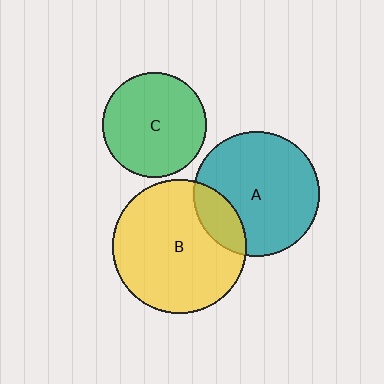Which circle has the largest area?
Circle B (yellow).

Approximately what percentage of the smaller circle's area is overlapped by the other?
Approximately 20%.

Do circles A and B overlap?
Yes.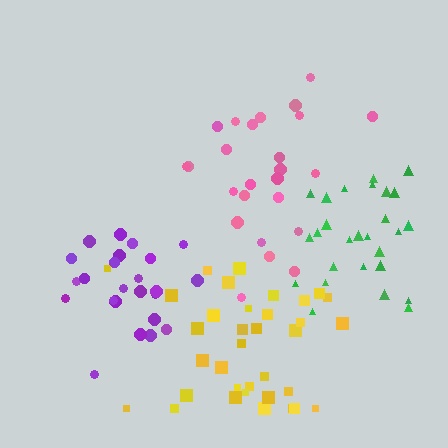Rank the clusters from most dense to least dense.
purple, green, pink, yellow.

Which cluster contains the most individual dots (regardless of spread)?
Yellow (35).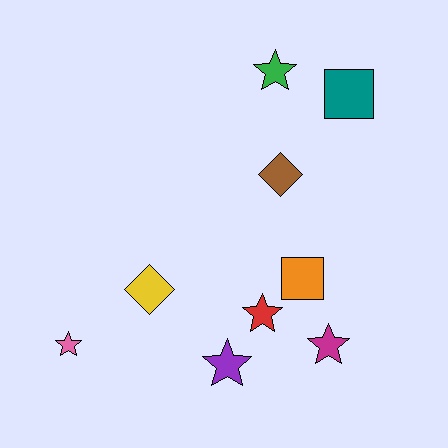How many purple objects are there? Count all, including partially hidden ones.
There is 1 purple object.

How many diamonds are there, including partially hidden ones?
There are 2 diamonds.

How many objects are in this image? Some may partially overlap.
There are 9 objects.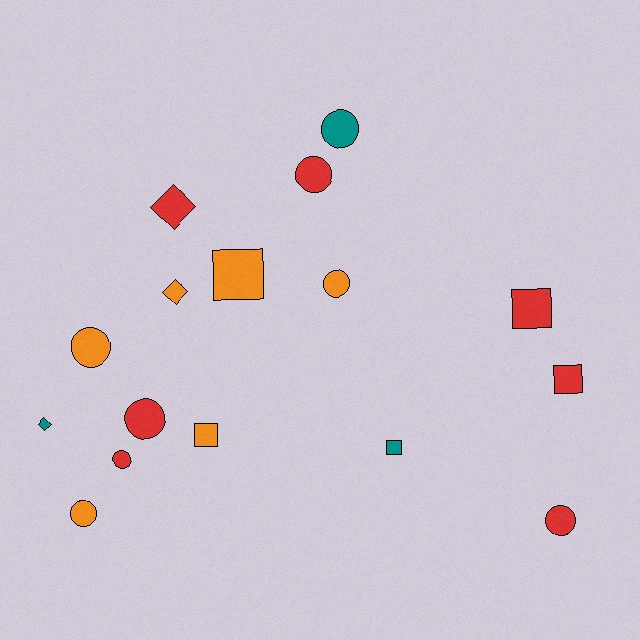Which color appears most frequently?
Red, with 7 objects.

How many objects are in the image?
There are 16 objects.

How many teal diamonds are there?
There is 1 teal diamond.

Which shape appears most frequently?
Circle, with 8 objects.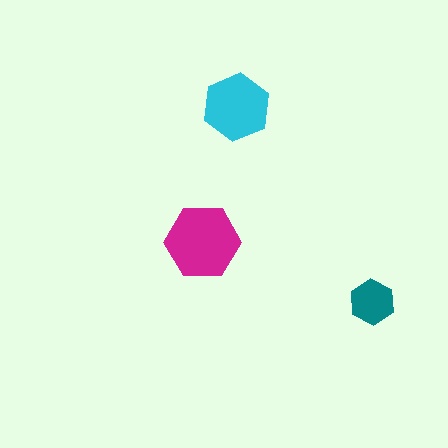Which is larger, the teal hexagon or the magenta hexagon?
The magenta one.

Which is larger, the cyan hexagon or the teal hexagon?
The cyan one.